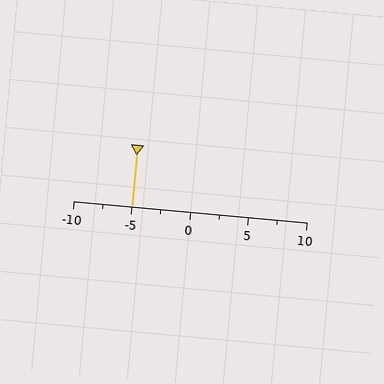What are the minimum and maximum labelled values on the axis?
The axis runs from -10 to 10.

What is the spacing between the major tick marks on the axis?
The major ticks are spaced 5 apart.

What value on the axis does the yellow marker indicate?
The marker indicates approximately -5.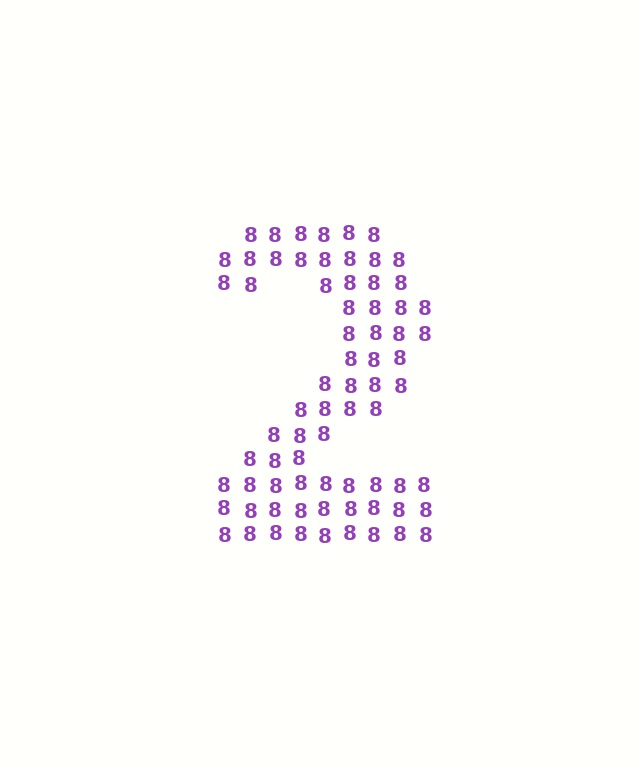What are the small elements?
The small elements are digit 8's.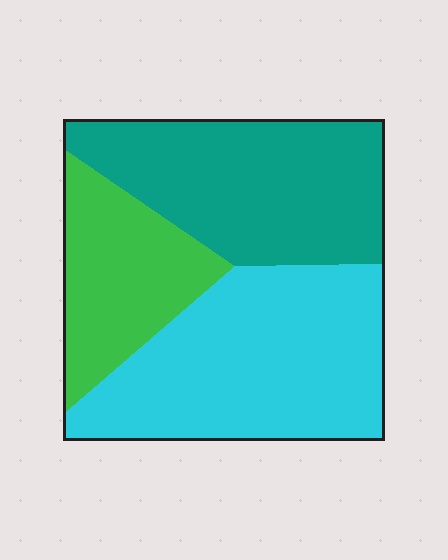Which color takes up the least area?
Green, at roughly 20%.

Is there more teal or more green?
Teal.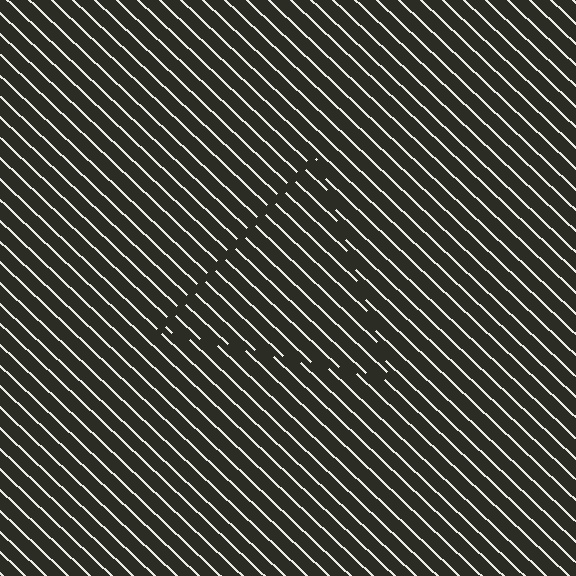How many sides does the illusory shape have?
3 sides — the line-ends trace a triangle.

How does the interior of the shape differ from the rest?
The interior of the shape contains the same grating, shifted by half a period — the contour is defined by the phase discontinuity where line-ends from the inner and outer gratings abut.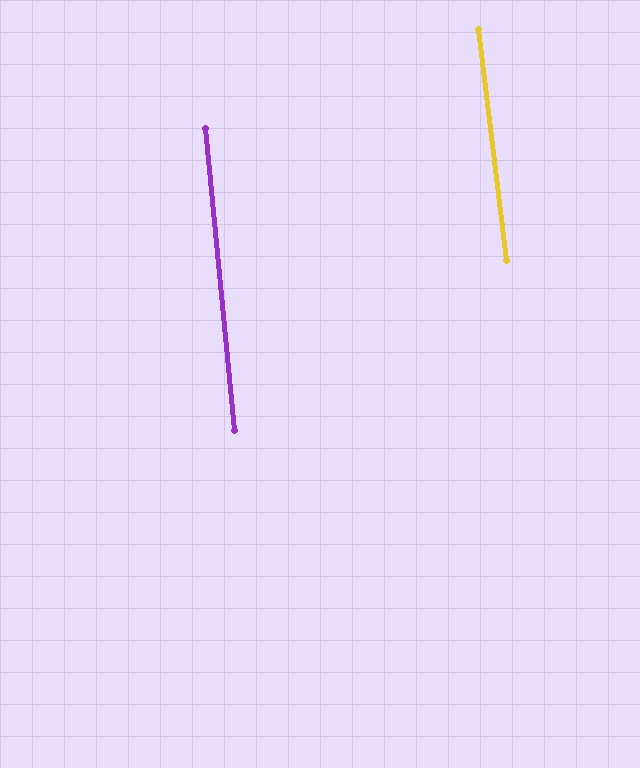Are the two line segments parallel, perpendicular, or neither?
Parallel — their directions differ by only 1.3°.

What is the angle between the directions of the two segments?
Approximately 1 degree.